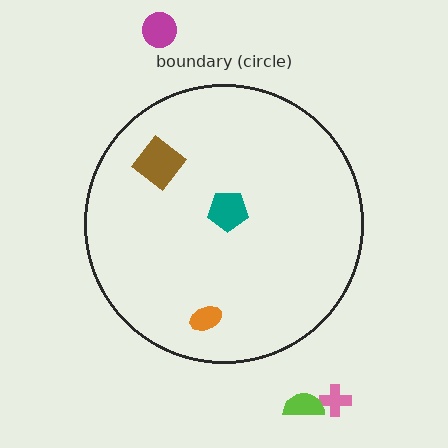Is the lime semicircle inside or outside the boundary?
Outside.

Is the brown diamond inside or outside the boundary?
Inside.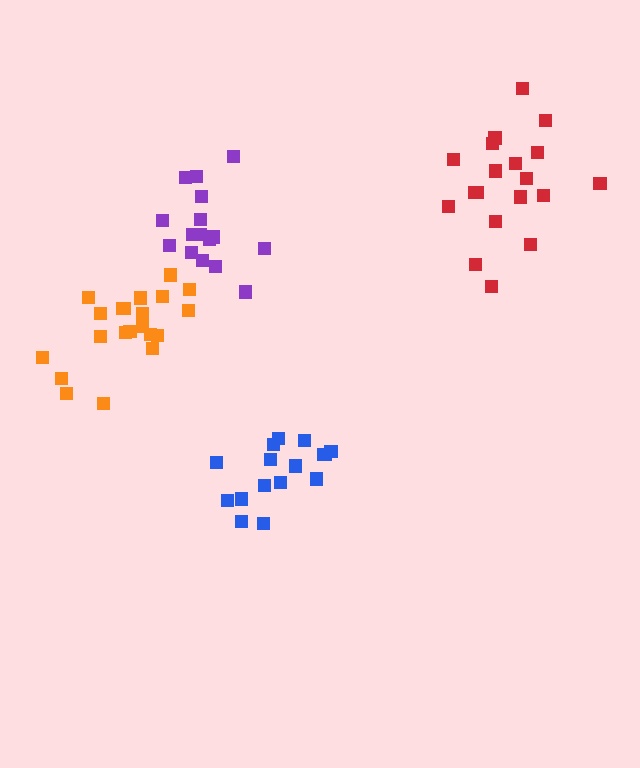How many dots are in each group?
Group 1: 19 dots, Group 2: 17 dots, Group 3: 21 dots, Group 4: 16 dots (73 total).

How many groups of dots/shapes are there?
There are 4 groups.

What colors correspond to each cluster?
The clusters are colored: red, purple, orange, blue.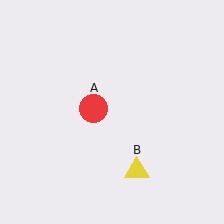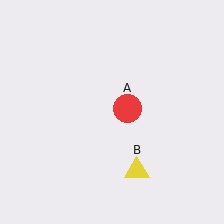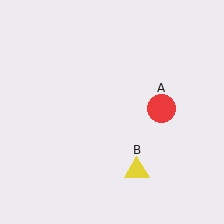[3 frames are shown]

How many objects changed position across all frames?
1 object changed position: red circle (object A).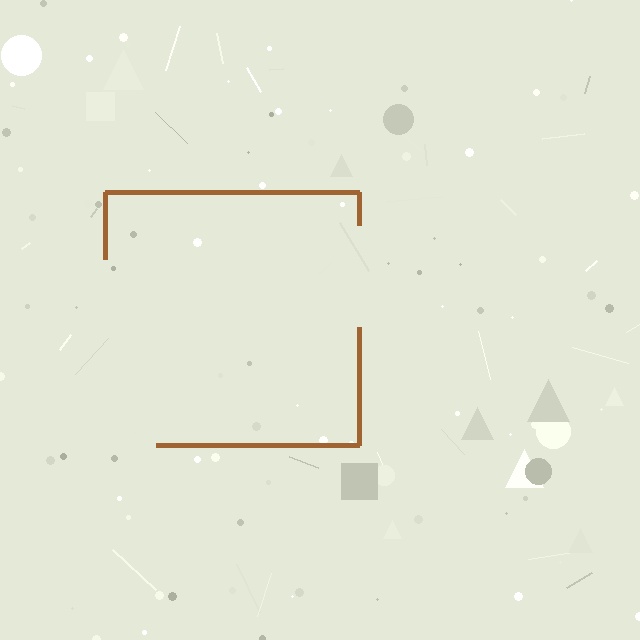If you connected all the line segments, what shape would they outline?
They would outline a square.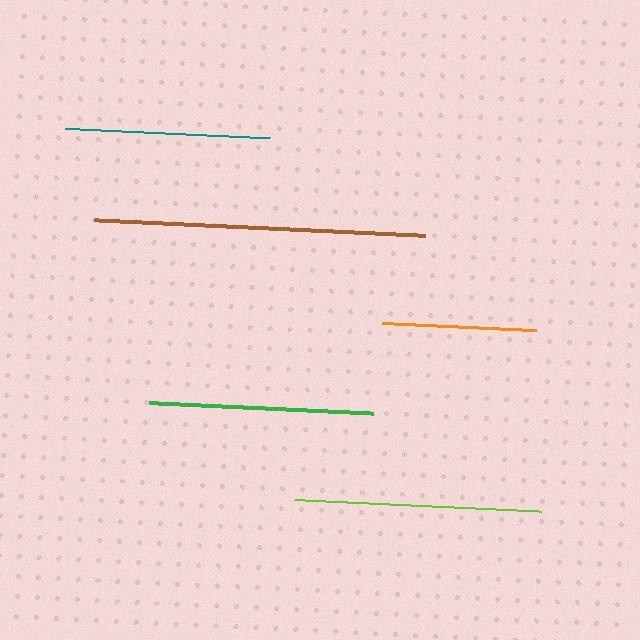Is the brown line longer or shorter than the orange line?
The brown line is longer than the orange line.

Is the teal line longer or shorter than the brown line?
The brown line is longer than the teal line.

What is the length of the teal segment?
The teal segment is approximately 205 pixels long.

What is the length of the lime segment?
The lime segment is approximately 247 pixels long.